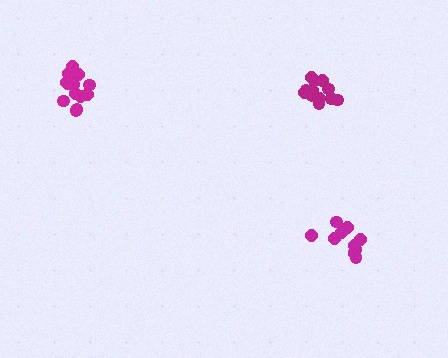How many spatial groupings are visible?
There are 3 spatial groupings.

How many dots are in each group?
Group 1: 12 dots, Group 2: 12 dots, Group 3: 16 dots (40 total).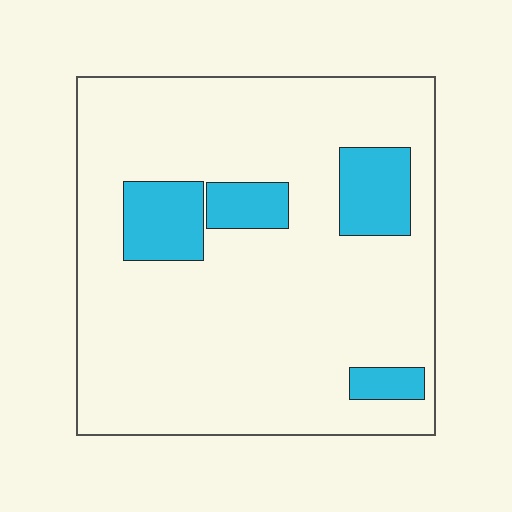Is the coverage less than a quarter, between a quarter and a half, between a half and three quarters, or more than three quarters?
Less than a quarter.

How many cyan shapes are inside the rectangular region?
4.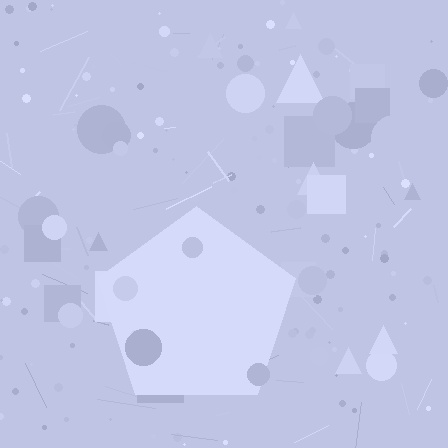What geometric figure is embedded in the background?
A pentagon is embedded in the background.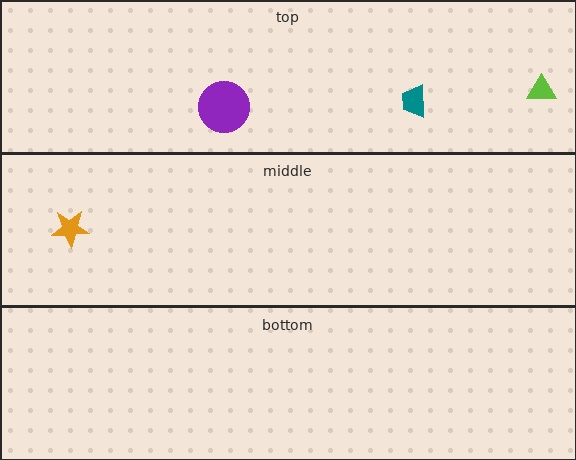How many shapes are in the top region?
3.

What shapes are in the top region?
The teal trapezoid, the lime triangle, the purple circle.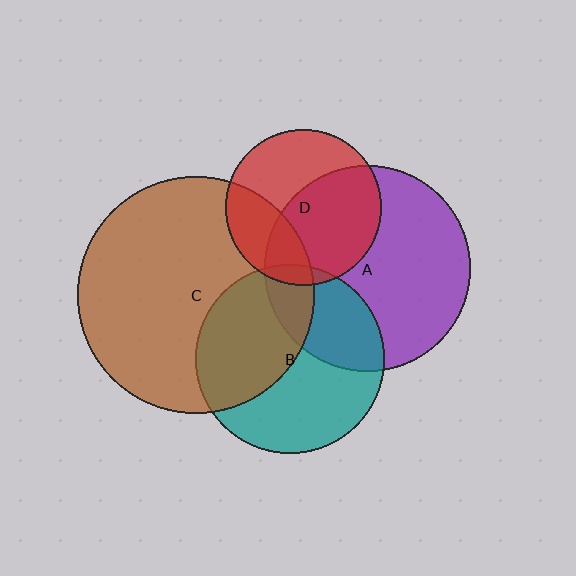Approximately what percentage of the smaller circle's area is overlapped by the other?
Approximately 15%.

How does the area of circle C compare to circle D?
Approximately 2.3 times.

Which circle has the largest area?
Circle C (brown).